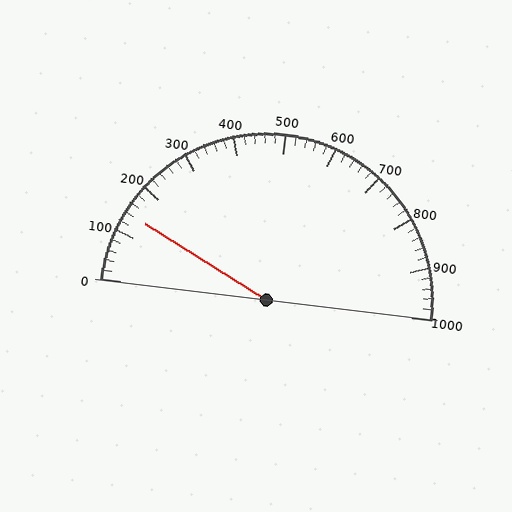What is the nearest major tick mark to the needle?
The nearest major tick mark is 100.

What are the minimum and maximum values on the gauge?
The gauge ranges from 0 to 1000.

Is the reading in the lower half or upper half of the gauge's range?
The reading is in the lower half of the range (0 to 1000).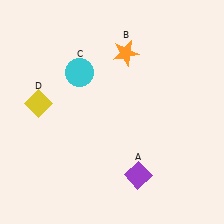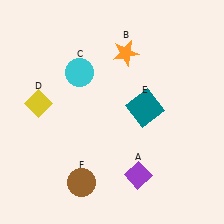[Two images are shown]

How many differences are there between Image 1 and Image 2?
There are 2 differences between the two images.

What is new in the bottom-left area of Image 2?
A brown circle (F) was added in the bottom-left area of Image 2.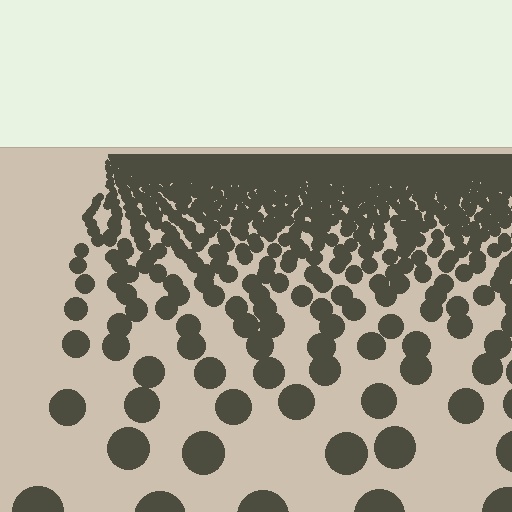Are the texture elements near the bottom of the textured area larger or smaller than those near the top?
Larger. Near the bottom, elements are closer to the viewer and appear at a bigger on-screen size.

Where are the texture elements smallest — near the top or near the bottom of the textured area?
Near the top.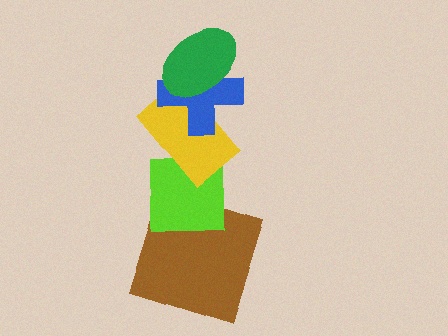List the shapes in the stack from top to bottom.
From top to bottom: the green ellipse, the blue cross, the yellow rectangle, the lime square, the brown square.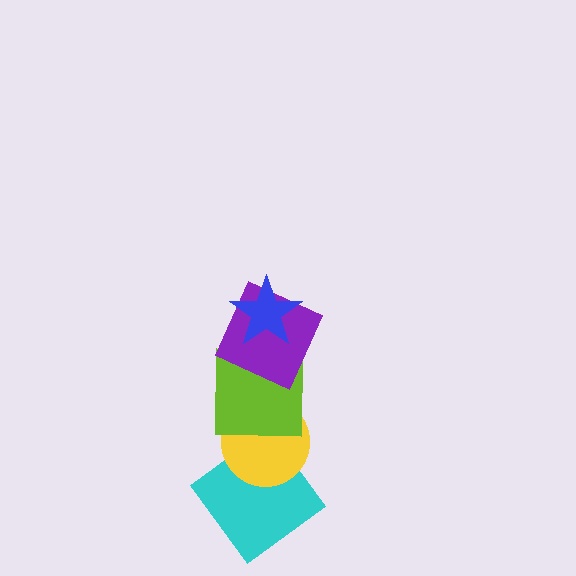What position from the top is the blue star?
The blue star is 1st from the top.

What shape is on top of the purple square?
The blue star is on top of the purple square.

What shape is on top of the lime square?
The purple square is on top of the lime square.